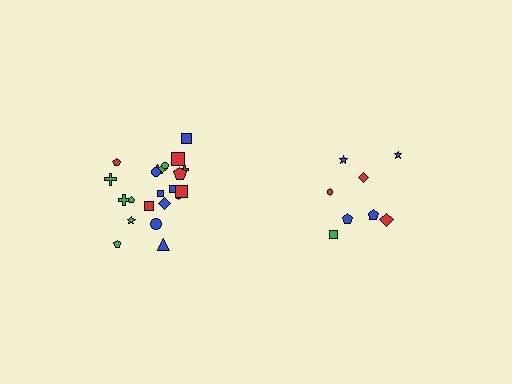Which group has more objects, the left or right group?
The left group.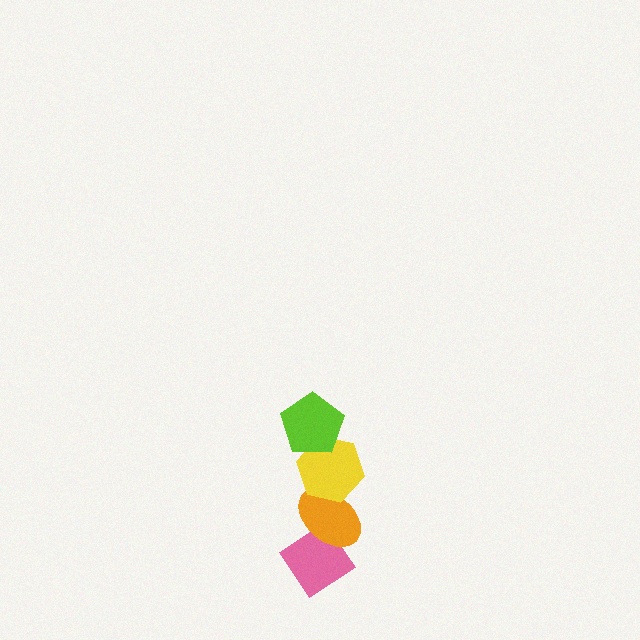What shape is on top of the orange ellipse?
The yellow hexagon is on top of the orange ellipse.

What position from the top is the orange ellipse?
The orange ellipse is 3rd from the top.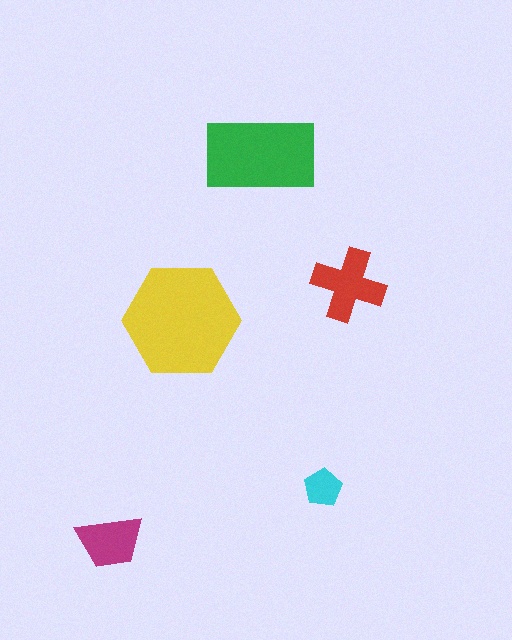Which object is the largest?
The yellow hexagon.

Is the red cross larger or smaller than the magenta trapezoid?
Larger.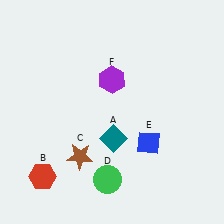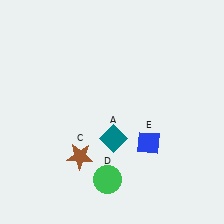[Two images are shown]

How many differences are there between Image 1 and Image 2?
There are 2 differences between the two images.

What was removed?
The red hexagon (B), the purple hexagon (F) were removed in Image 2.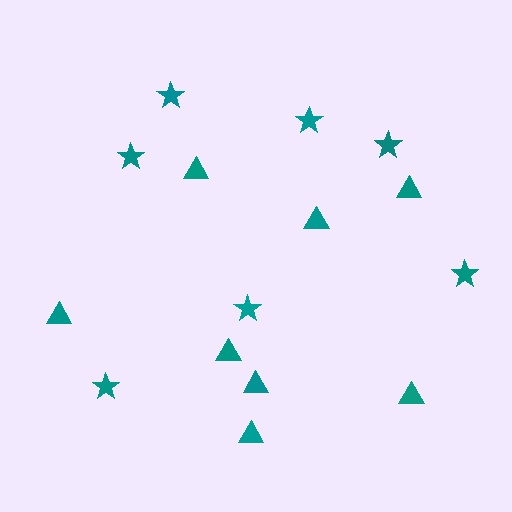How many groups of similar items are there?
There are 2 groups: one group of triangles (8) and one group of stars (7).